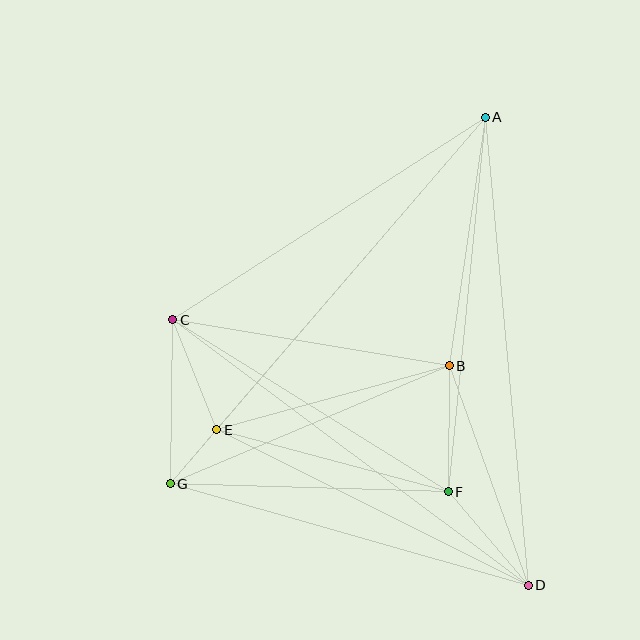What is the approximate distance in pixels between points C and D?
The distance between C and D is approximately 444 pixels.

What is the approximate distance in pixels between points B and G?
The distance between B and G is approximately 303 pixels.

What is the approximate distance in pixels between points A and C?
The distance between A and C is approximately 373 pixels.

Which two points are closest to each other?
Points E and G are closest to each other.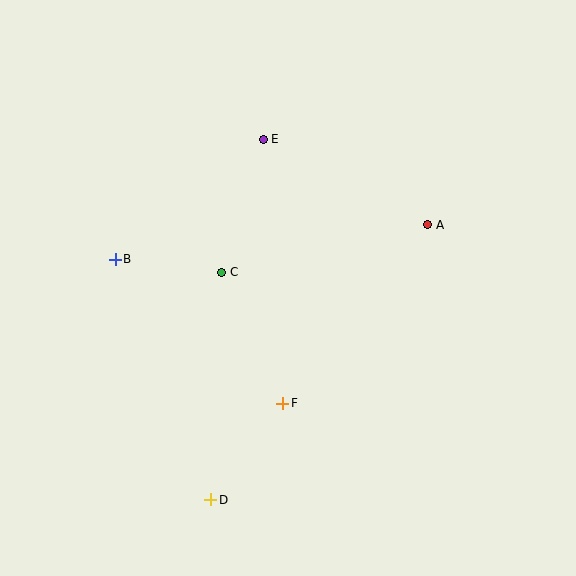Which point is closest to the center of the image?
Point C at (222, 272) is closest to the center.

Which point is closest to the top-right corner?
Point A is closest to the top-right corner.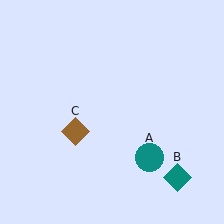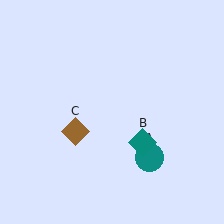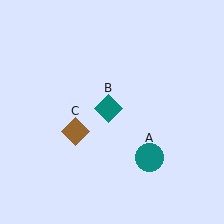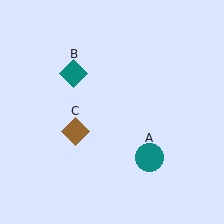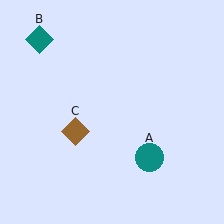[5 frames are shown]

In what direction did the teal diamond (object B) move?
The teal diamond (object B) moved up and to the left.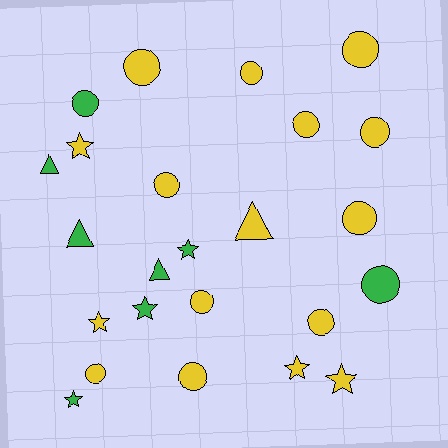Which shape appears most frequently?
Circle, with 13 objects.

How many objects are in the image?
There are 24 objects.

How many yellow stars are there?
There are 4 yellow stars.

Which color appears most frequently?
Yellow, with 16 objects.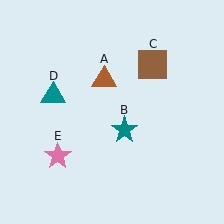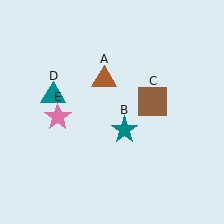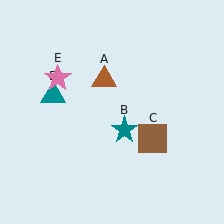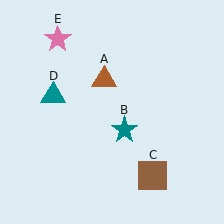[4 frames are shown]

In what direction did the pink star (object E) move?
The pink star (object E) moved up.